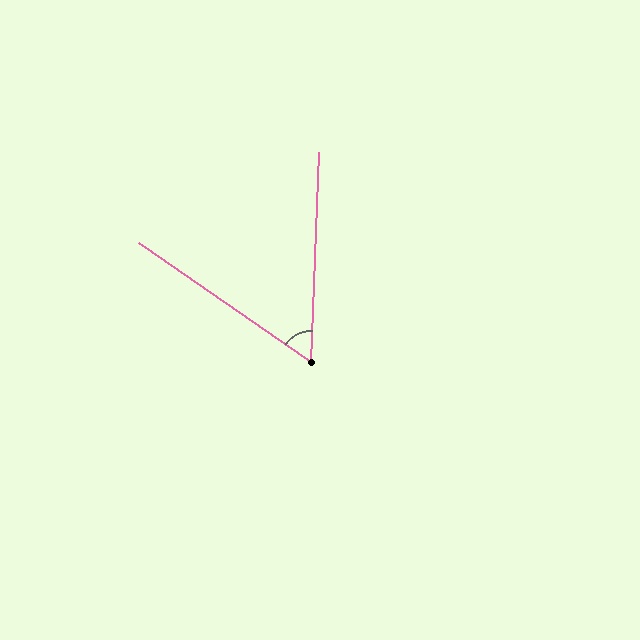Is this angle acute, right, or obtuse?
It is acute.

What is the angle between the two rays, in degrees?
Approximately 58 degrees.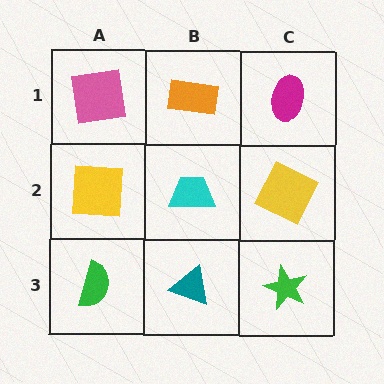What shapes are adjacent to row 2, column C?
A magenta ellipse (row 1, column C), a green star (row 3, column C), a cyan trapezoid (row 2, column B).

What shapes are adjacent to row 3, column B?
A cyan trapezoid (row 2, column B), a green semicircle (row 3, column A), a green star (row 3, column C).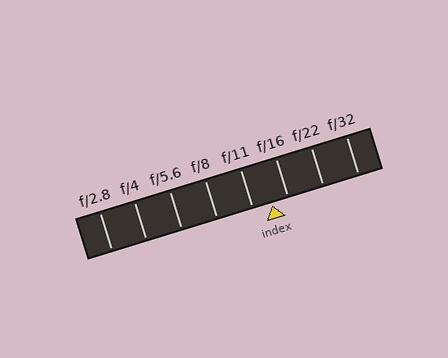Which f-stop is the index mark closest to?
The index mark is closest to f/16.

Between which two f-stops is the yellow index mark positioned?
The index mark is between f/11 and f/16.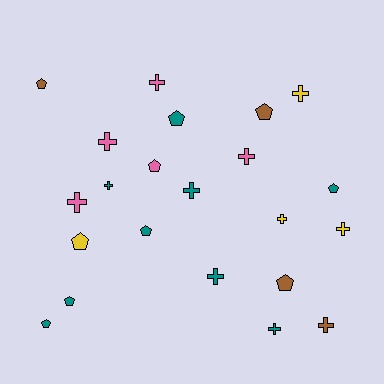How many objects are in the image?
There are 22 objects.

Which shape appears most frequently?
Cross, with 12 objects.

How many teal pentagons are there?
There are 5 teal pentagons.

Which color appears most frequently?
Teal, with 9 objects.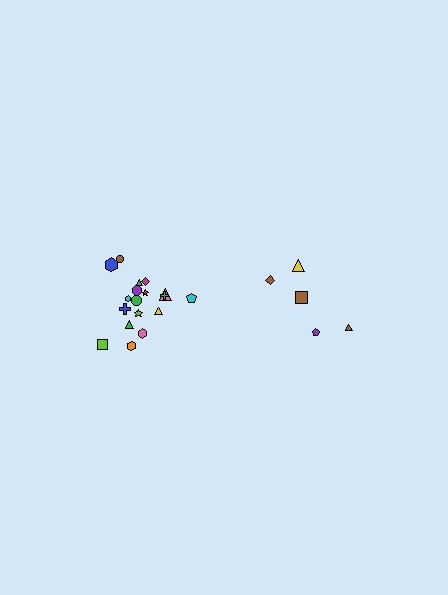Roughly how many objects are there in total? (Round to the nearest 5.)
Roughly 25 objects in total.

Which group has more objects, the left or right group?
The left group.